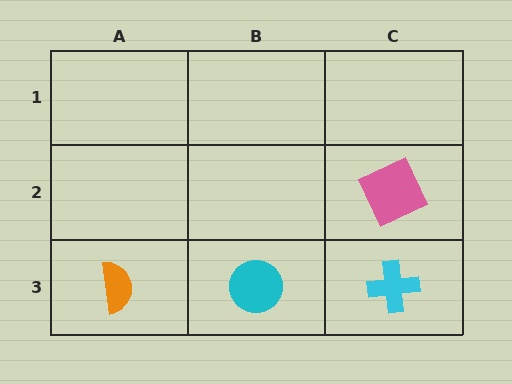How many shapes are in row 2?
1 shape.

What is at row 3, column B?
A cyan circle.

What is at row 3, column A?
An orange semicircle.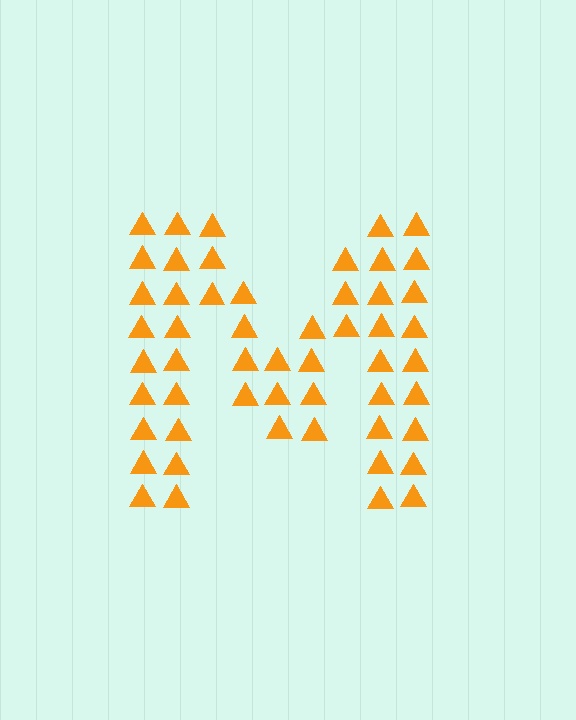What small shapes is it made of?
It is made of small triangles.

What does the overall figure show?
The overall figure shows the letter M.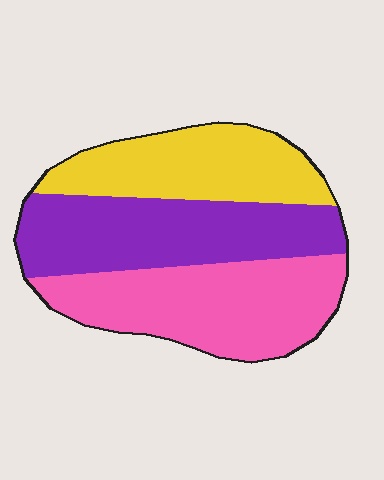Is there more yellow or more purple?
Purple.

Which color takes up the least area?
Yellow, at roughly 30%.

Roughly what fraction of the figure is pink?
Pink takes up about three eighths (3/8) of the figure.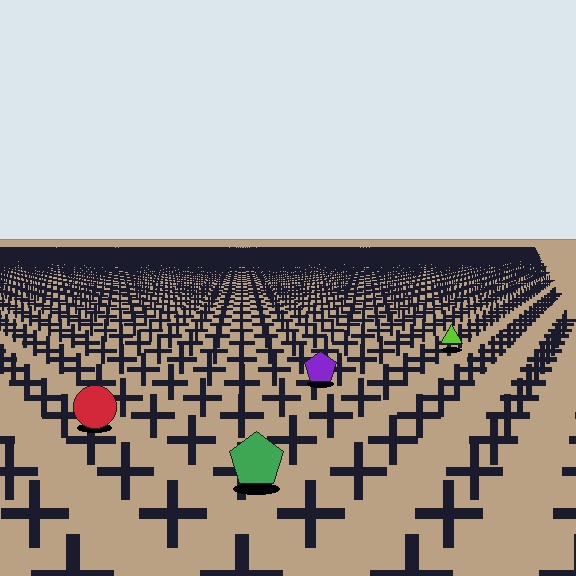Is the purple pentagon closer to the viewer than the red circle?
No. The red circle is closer — you can tell from the texture gradient: the ground texture is coarser near it.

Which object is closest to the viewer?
The green pentagon is closest. The texture marks near it are larger and more spread out.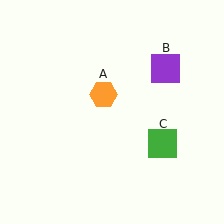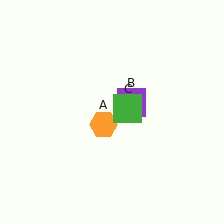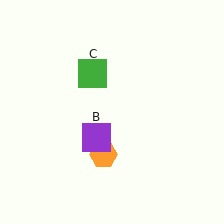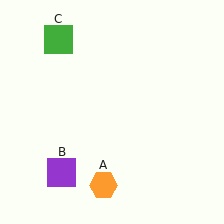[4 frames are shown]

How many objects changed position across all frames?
3 objects changed position: orange hexagon (object A), purple square (object B), green square (object C).